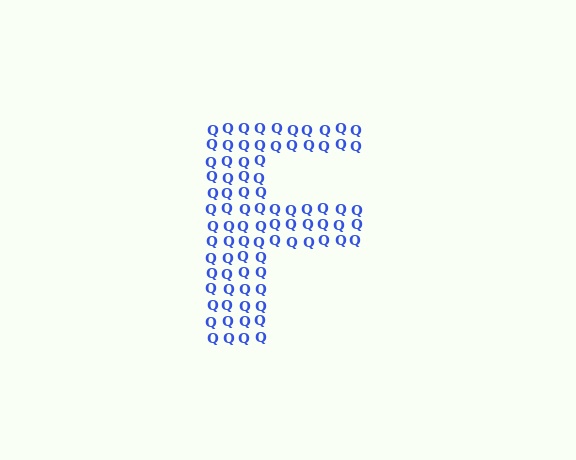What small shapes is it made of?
It is made of small letter Q's.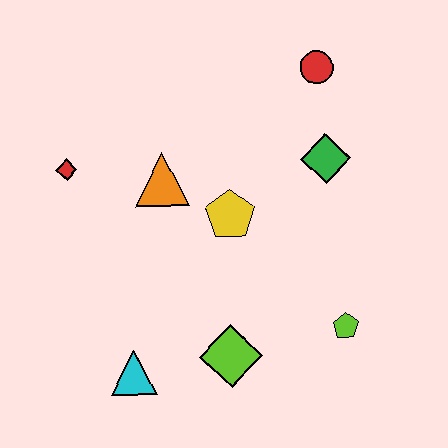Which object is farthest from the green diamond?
The cyan triangle is farthest from the green diamond.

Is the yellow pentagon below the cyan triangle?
No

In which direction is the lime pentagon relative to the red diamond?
The lime pentagon is to the right of the red diamond.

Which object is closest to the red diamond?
The orange triangle is closest to the red diamond.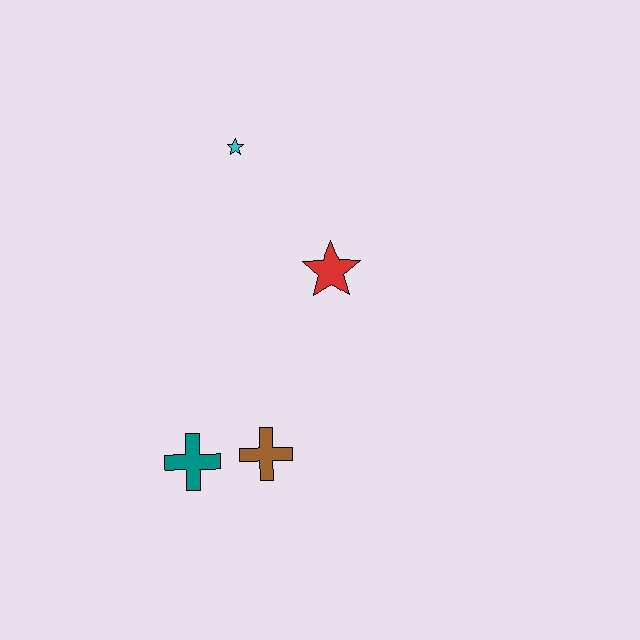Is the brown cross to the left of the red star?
Yes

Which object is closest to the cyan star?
The red star is closest to the cyan star.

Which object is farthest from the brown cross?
The cyan star is farthest from the brown cross.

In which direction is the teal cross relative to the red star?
The teal cross is below the red star.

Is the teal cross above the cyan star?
No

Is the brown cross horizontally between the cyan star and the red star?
Yes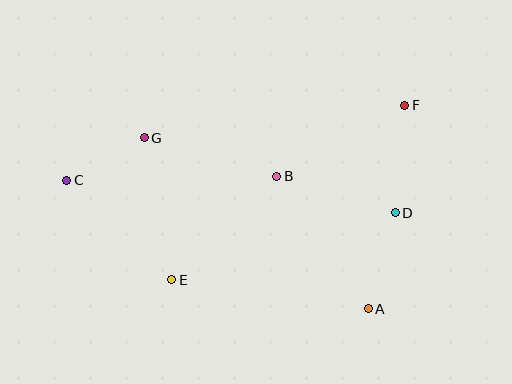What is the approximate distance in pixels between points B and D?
The distance between B and D is approximately 124 pixels.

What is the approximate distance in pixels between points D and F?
The distance between D and F is approximately 108 pixels.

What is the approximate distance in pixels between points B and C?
The distance between B and C is approximately 210 pixels.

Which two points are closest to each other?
Points C and G are closest to each other.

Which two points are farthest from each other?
Points C and F are farthest from each other.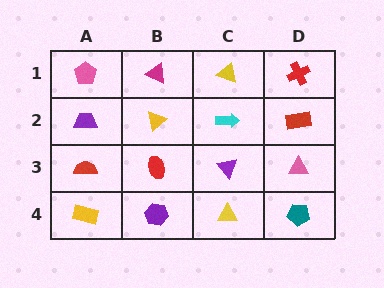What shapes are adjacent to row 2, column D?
A red cross (row 1, column D), a pink triangle (row 3, column D), a cyan arrow (row 2, column C).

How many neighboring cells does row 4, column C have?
3.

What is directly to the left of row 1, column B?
A pink pentagon.